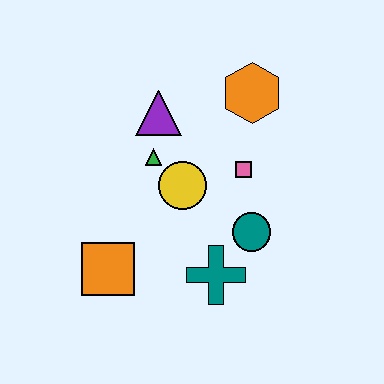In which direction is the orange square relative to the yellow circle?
The orange square is below the yellow circle.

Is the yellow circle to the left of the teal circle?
Yes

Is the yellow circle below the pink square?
Yes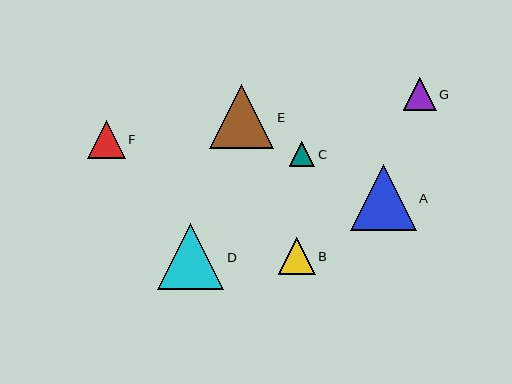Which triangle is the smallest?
Triangle C is the smallest with a size of approximately 25 pixels.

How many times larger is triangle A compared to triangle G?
Triangle A is approximately 2.0 times the size of triangle G.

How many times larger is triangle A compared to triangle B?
Triangle A is approximately 1.8 times the size of triangle B.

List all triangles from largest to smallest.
From largest to smallest: D, A, E, F, B, G, C.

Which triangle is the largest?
Triangle D is the largest with a size of approximately 66 pixels.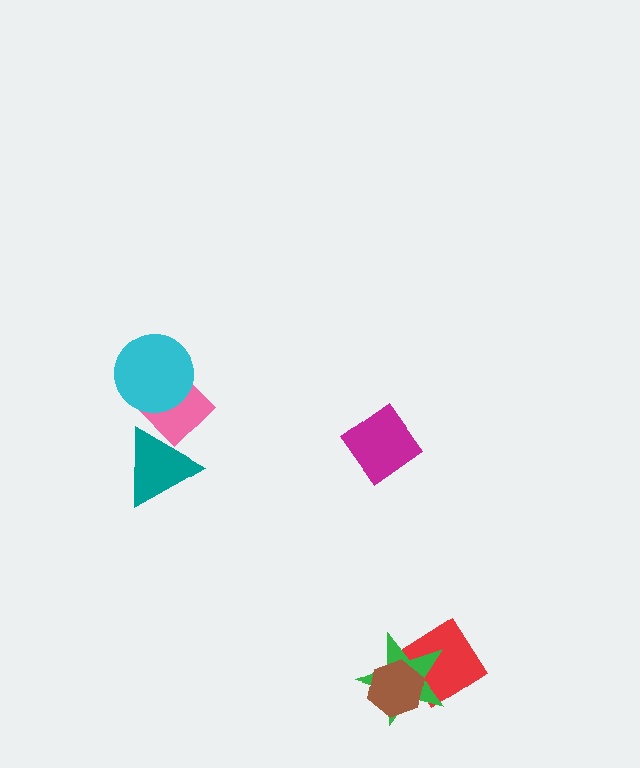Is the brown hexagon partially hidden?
No, no other shape covers it.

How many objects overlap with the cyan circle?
1 object overlaps with the cyan circle.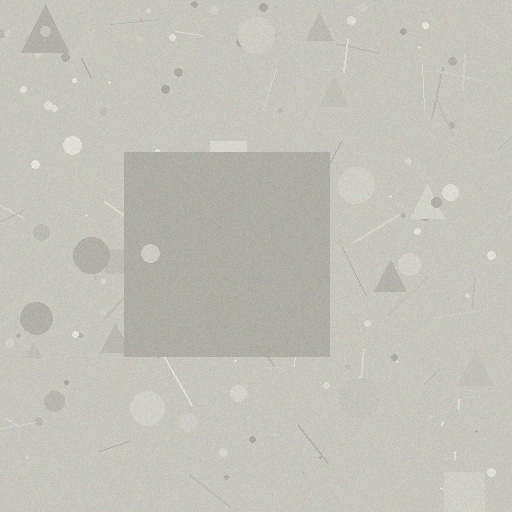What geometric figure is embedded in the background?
A square is embedded in the background.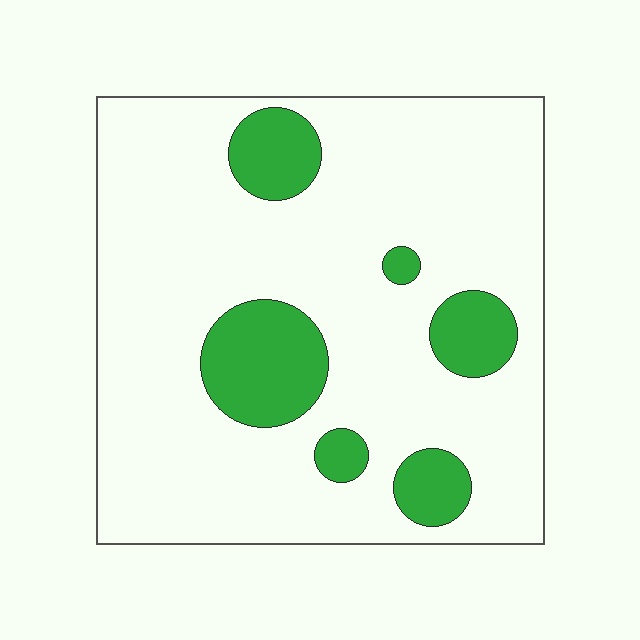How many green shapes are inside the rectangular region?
6.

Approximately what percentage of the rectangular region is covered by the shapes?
Approximately 15%.